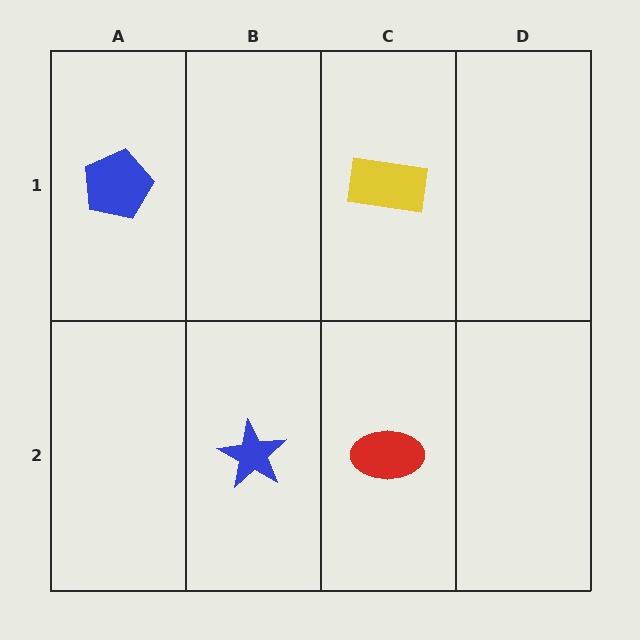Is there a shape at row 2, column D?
No, that cell is empty.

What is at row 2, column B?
A blue star.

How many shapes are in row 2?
2 shapes.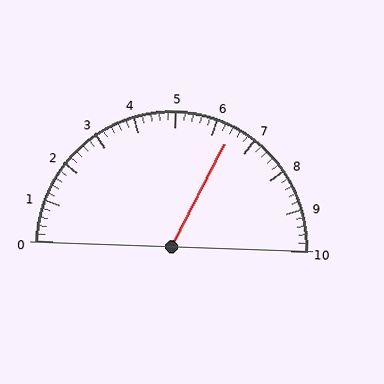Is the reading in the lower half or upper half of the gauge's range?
The reading is in the upper half of the range (0 to 10).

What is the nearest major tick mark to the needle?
The nearest major tick mark is 6.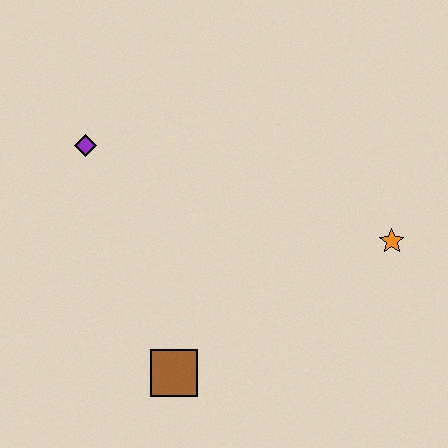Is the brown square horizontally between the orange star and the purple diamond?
Yes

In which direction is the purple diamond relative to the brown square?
The purple diamond is above the brown square.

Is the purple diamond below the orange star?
No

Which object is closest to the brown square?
The purple diamond is closest to the brown square.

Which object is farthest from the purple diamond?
The orange star is farthest from the purple diamond.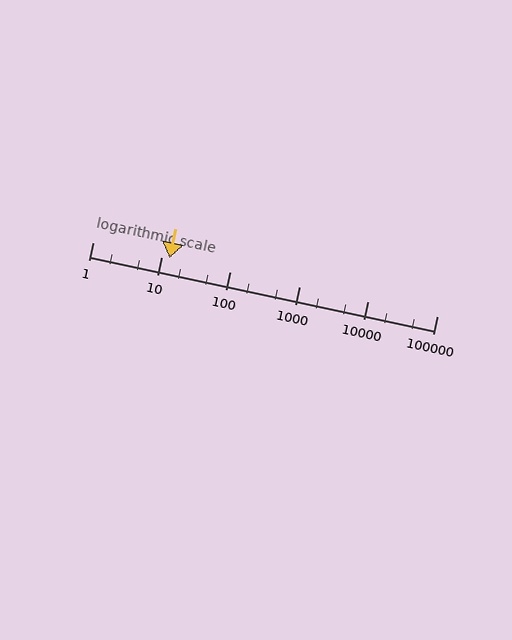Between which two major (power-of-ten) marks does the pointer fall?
The pointer is between 10 and 100.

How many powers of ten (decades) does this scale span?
The scale spans 5 decades, from 1 to 100000.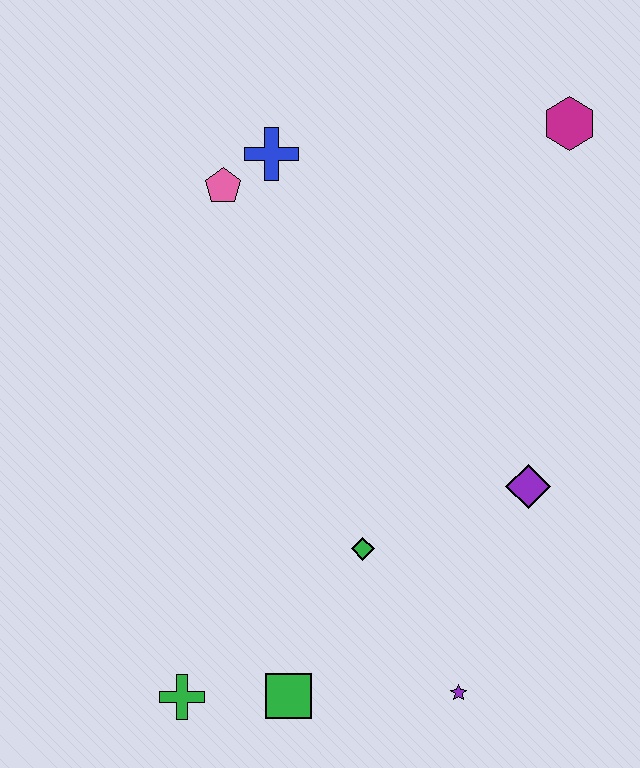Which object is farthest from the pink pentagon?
The purple star is farthest from the pink pentagon.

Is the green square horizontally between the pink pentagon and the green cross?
No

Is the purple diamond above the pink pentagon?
No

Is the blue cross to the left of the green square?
Yes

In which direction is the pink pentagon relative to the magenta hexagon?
The pink pentagon is to the left of the magenta hexagon.